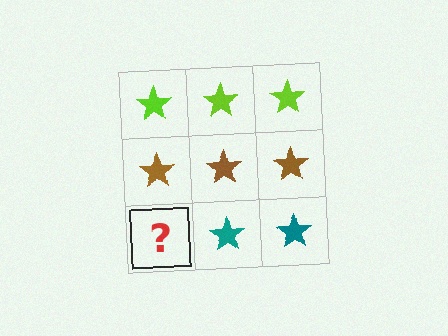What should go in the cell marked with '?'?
The missing cell should contain a teal star.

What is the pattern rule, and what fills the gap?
The rule is that each row has a consistent color. The gap should be filled with a teal star.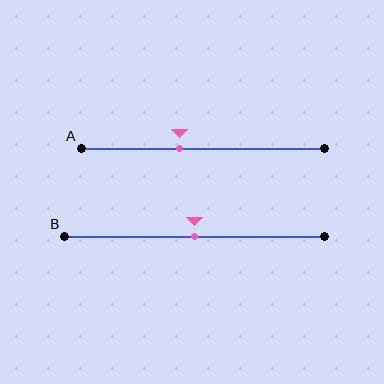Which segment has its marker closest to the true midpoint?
Segment B has its marker closest to the true midpoint.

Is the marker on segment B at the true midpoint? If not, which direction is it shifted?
Yes, the marker on segment B is at the true midpoint.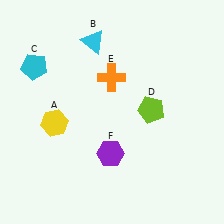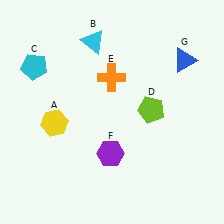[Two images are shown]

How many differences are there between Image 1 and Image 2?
There is 1 difference between the two images.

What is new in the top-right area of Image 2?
A blue triangle (G) was added in the top-right area of Image 2.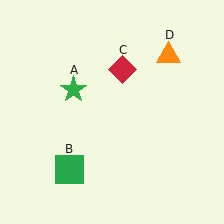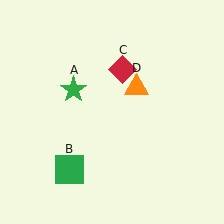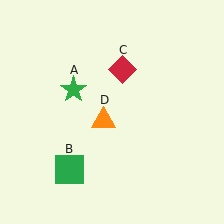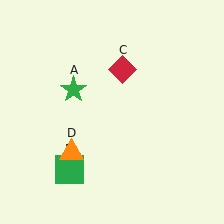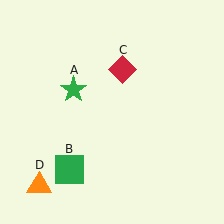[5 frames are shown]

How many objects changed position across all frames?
1 object changed position: orange triangle (object D).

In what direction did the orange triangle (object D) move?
The orange triangle (object D) moved down and to the left.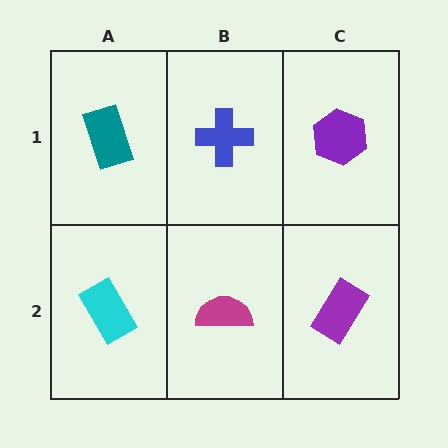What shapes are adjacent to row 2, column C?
A purple hexagon (row 1, column C), a magenta semicircle (row 2, column B).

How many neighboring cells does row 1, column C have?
2.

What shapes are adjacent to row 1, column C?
A purple rectangle (row 2, column C), a blue cross (row 1, column B).